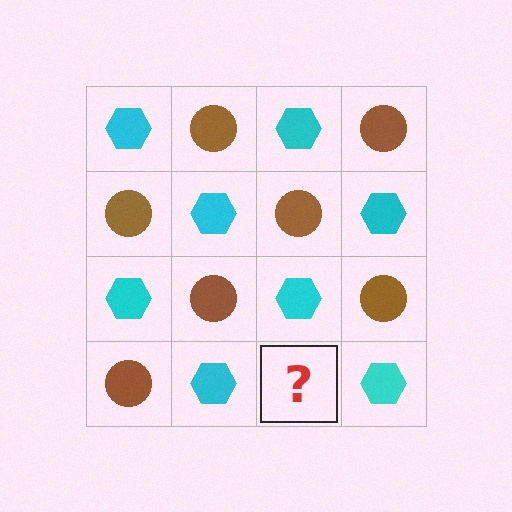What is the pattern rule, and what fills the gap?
The rule is that it alternates cyan hexagon and brown circle in a checkerboard pattern. The gap should be filled with a brown circle.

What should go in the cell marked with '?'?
The missing cell should contain a brown circle.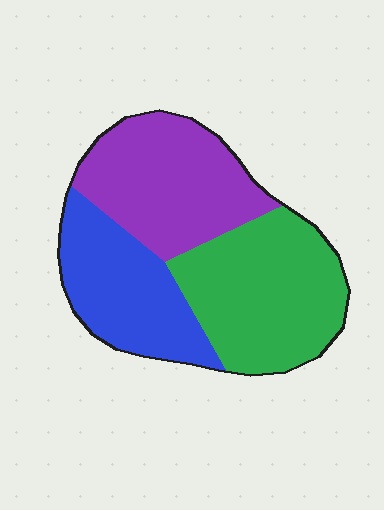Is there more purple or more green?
Green.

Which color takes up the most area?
Green, at roughly 40%.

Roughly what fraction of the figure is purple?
Purple takes up about one third (1/3) of the figure.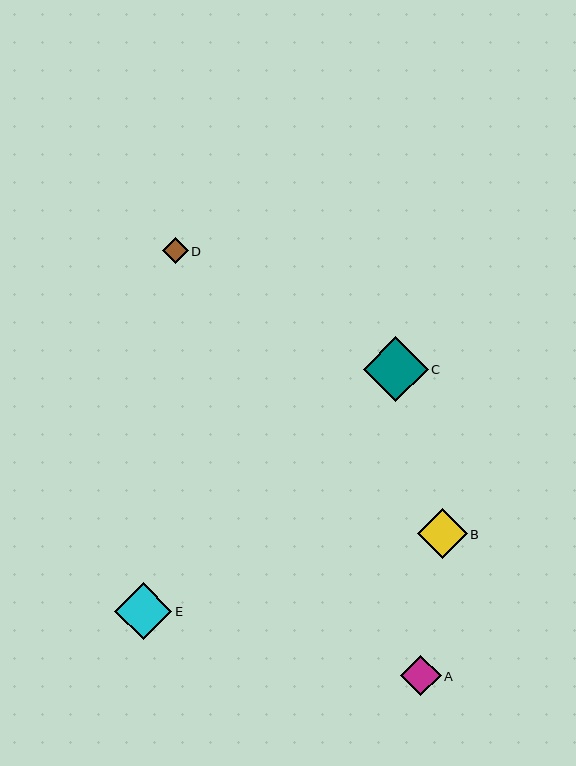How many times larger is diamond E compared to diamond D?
Diamond E is approximately 2.2 times the size of diamond D.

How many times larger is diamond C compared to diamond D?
Diamond C is approximately 2.5 times the size of diamond D.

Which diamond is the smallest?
Diamond D is the smallest with a size of approximately 26 pixels.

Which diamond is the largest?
Diamond C is the largest with a size of approximately 65 pixels.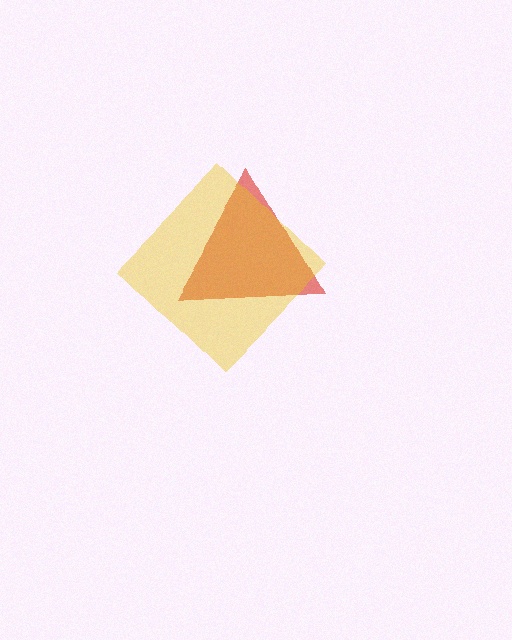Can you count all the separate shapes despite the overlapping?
Yes, there are 2 separate shapes.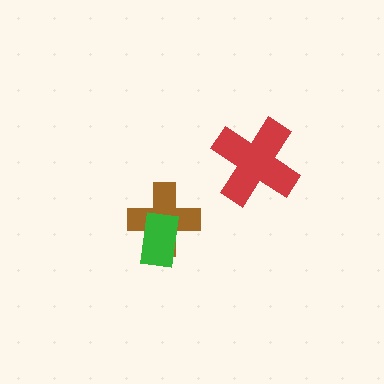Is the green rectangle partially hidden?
No, no other shape covers it.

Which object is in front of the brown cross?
The green rectangle is in front of the brown cross.